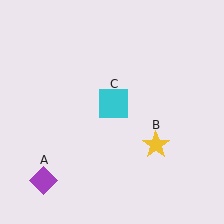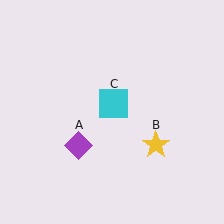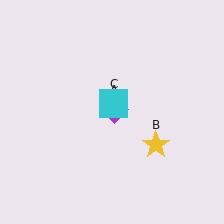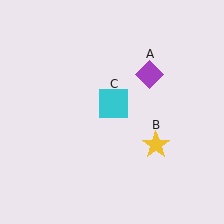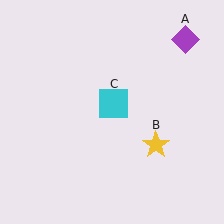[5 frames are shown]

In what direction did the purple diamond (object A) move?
The purple diamond (object A) moved up and to the right.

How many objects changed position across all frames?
1 object changed position: purple diamond (object A).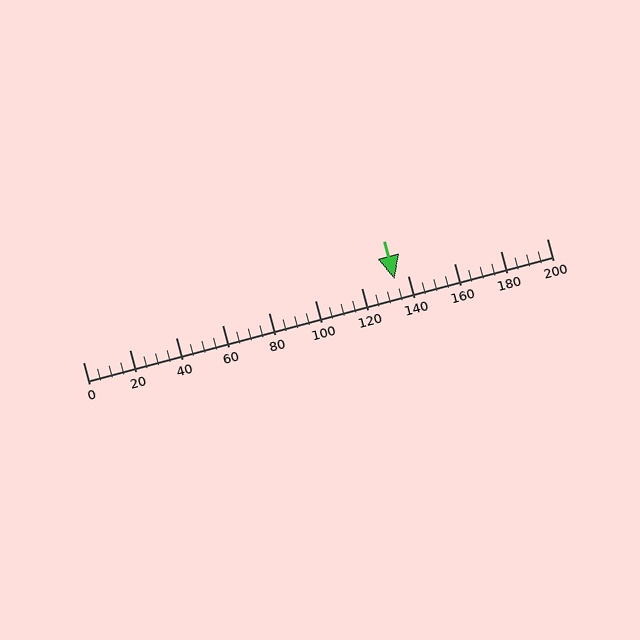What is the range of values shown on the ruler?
The ruler shows values from 0 to 200.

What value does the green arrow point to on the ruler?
The green arrow points to approximately 134.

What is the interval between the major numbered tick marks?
The major tick marks are spaced 20 units apart.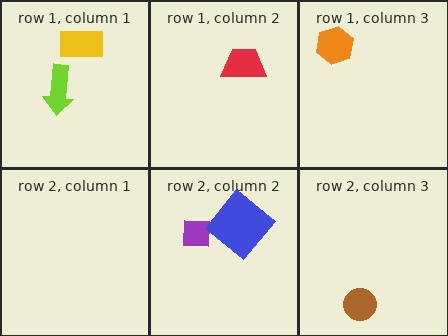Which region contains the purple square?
The row 2, column 2 region.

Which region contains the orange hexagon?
The row 1, column 3 region.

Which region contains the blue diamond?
The row 2, column 2 region.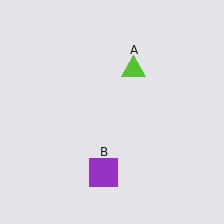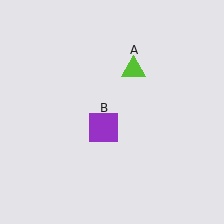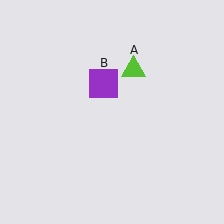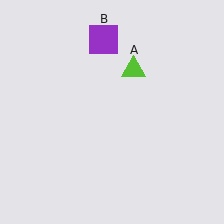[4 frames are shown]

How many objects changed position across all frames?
1 object changed position: purple square (object B).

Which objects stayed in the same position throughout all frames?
Lime triangle (object A) remained stationary.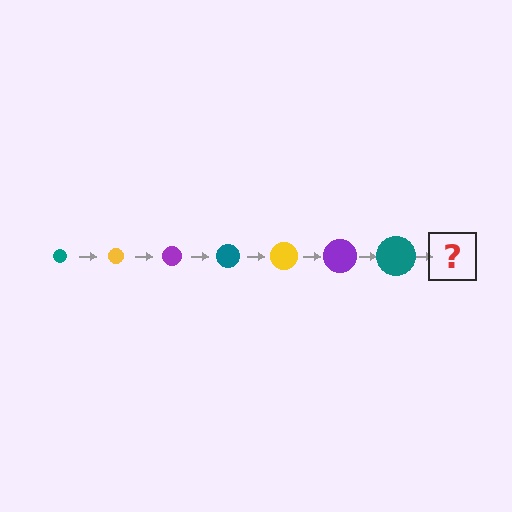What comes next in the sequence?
The next element should be a yellow circle, larger than the previous one.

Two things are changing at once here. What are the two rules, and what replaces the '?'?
The two rules are that the circle grows larger each step and the color cycles through teal, yellow, and purple. The '?' should be a yellow circle, larger than the previous one.